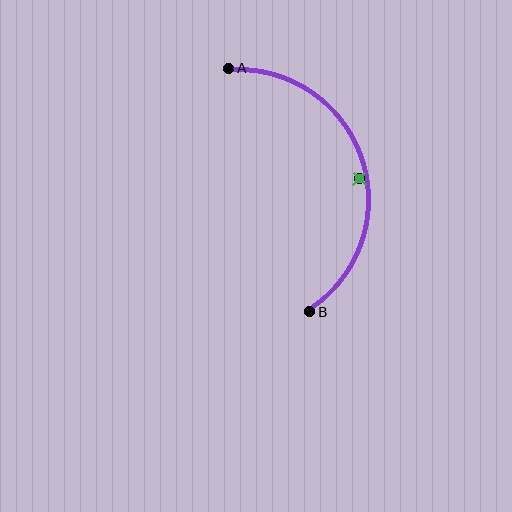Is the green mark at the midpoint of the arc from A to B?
No — the green mark does not lie on the arc at all. It sits slightly inside the curve.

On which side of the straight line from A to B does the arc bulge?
The arc bulges to the right of the straight line connecting A and B.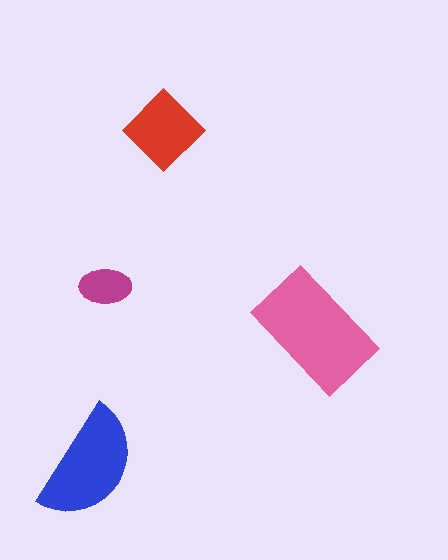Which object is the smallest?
The magenta ellipse.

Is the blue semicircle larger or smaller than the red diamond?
Larger.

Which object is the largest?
The pink rectangle.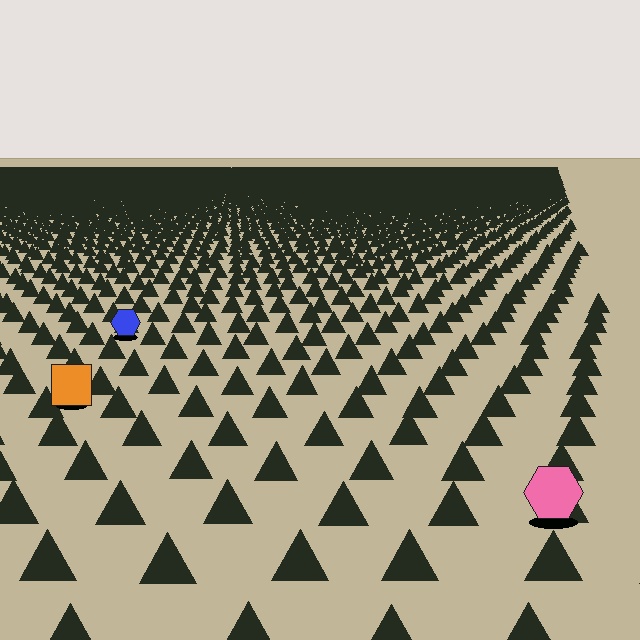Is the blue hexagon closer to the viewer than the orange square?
No. The orange square is closer — you can tell from the texture gradient: the ground texture is coarser near it.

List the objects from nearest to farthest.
From nearest to farthest: the pink hexagon, the orange square, the blue hexagon.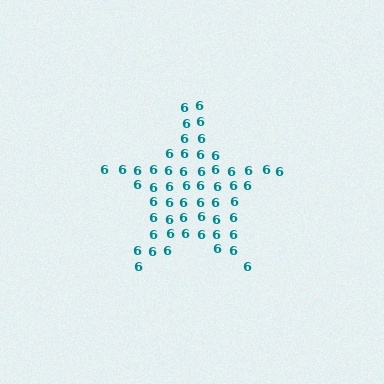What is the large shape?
The large shape is a star.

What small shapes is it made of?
It is made of small digit 6's.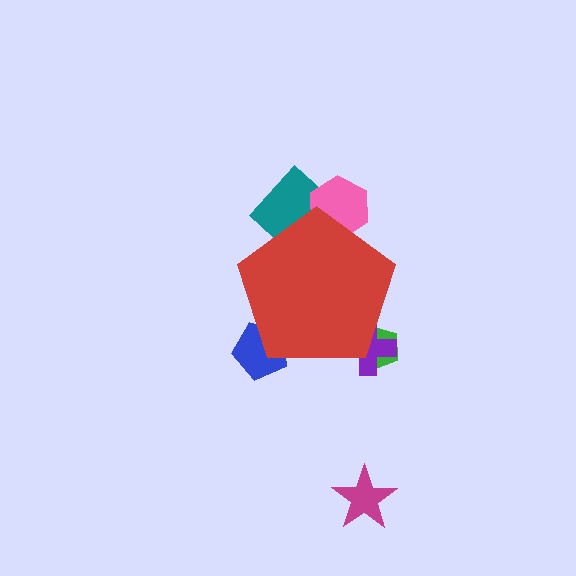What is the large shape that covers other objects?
A red pentagon.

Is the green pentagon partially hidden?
Yes, the green pentagon is partially hidden behind the red pentagon.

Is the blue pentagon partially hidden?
Yes, the blue pentagon is partially hidden behind the red pentagon.